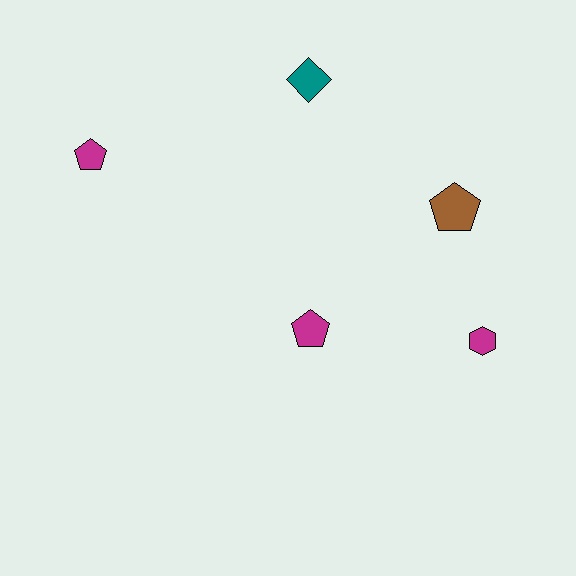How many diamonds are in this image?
There is 1 diamond.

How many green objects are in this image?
There are no green objects.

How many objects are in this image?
There are 5 objects.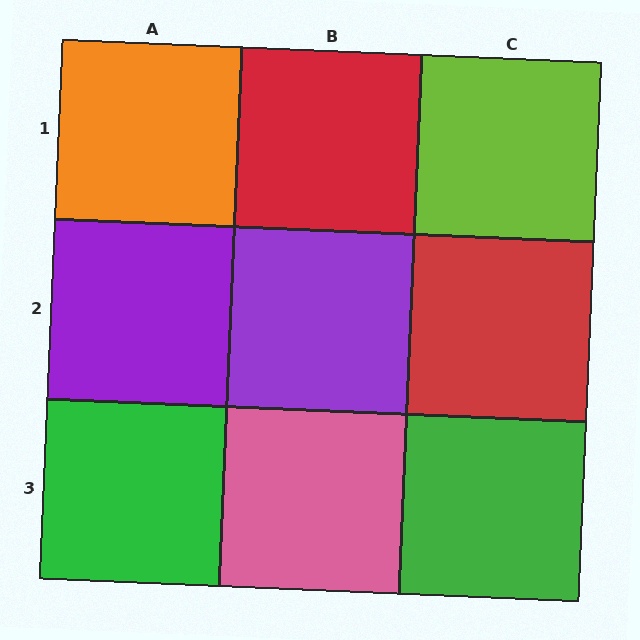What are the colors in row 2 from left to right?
Purple, purple, red.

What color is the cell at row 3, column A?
Green.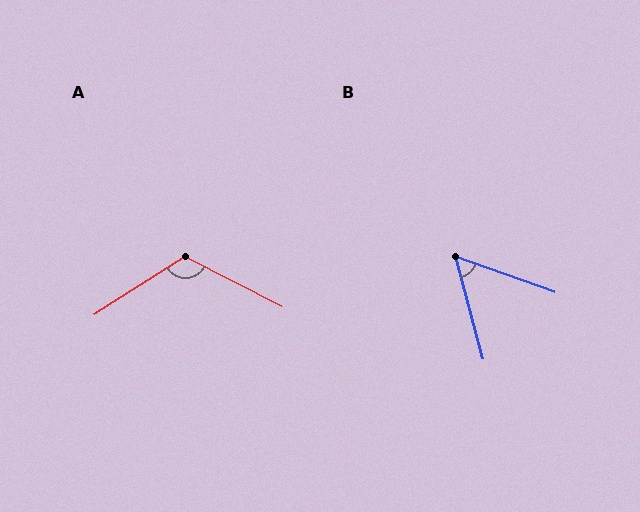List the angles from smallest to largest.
B (55°), A (121°).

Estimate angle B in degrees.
Approximately 55 degrees.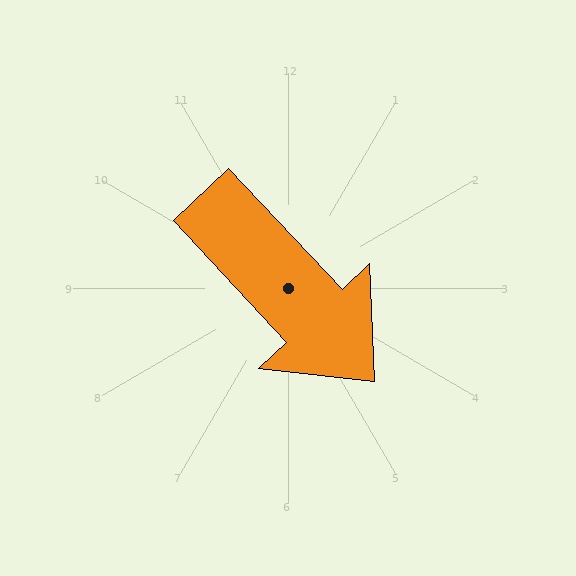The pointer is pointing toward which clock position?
Roughly 5 o'clock.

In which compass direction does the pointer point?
Southeast.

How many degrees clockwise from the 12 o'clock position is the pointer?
Approximately 137 degrees.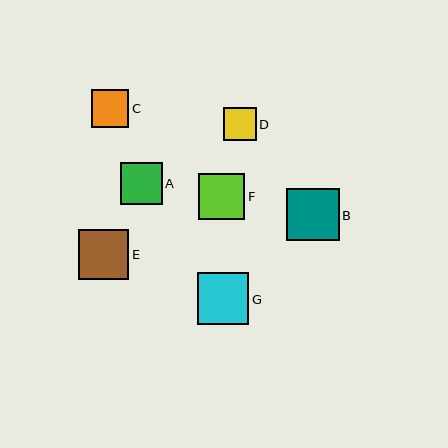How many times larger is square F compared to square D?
Square F is approximately 1.4 times the size of square D.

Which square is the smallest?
Square D is the smallest with a size of approximately 33 pixels.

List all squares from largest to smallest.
From largest to smallest: B, G, E, F, A, C, D.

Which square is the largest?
Square B is the largest with a size of approximately 53 pixels.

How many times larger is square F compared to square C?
Square F is approximately 1.2 times the size of square C.